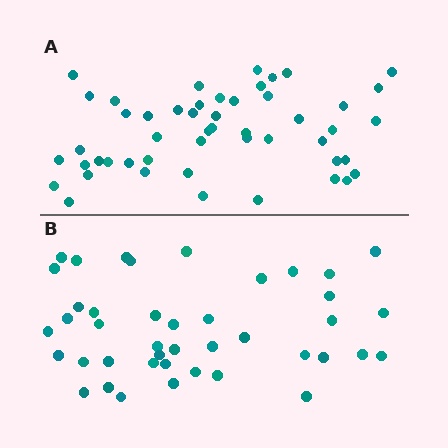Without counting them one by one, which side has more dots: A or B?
Region A (the top region) has more dots.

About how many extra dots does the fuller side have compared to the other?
Region A has roughly 8 or so more dots than region B.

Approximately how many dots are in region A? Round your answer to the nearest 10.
About 50 dots.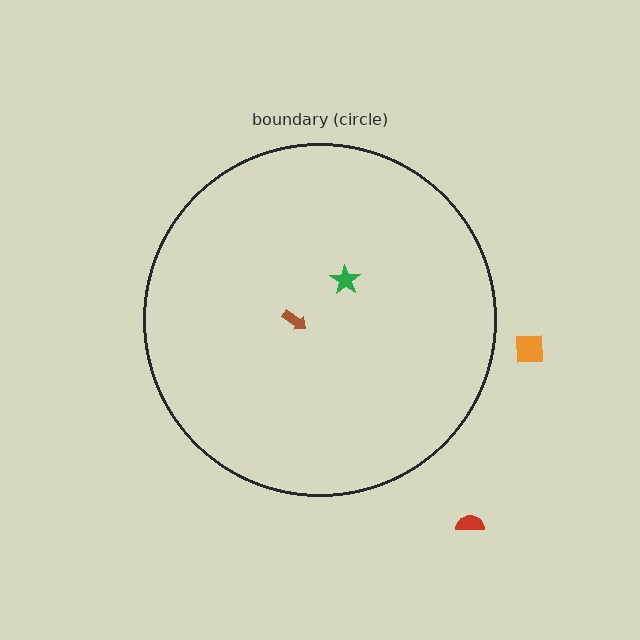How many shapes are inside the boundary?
2 inside, 2 outside.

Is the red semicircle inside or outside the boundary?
Outside.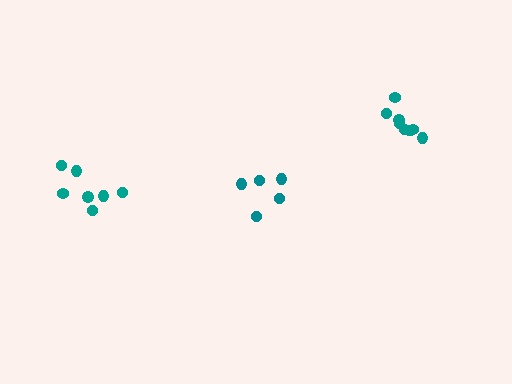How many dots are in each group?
Group 1: 9 dots, Group 2: 5 dots, Group 3: 7 dots (21 total).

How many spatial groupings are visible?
There are 3 spatial groupings.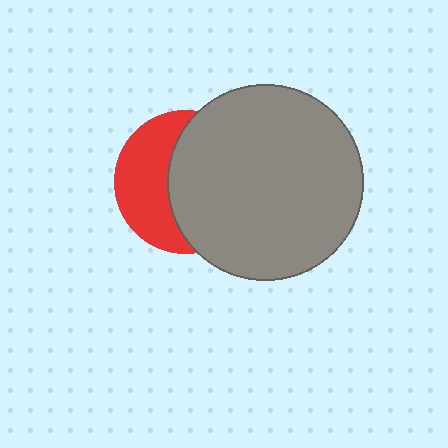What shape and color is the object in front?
The object in front is a gray circle.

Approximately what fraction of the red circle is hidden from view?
Roughly 58% of the red circle is hidden behind the gray circle.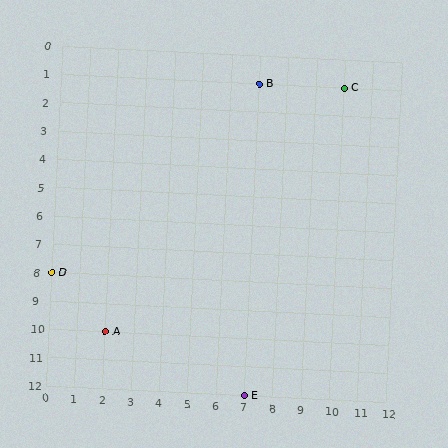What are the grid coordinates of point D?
Point D is at grid coordinates (0, 8).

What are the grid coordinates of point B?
Point B is at grid coordinates (7, 1).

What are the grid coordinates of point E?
Point E is at grid coordinates (7, 12).